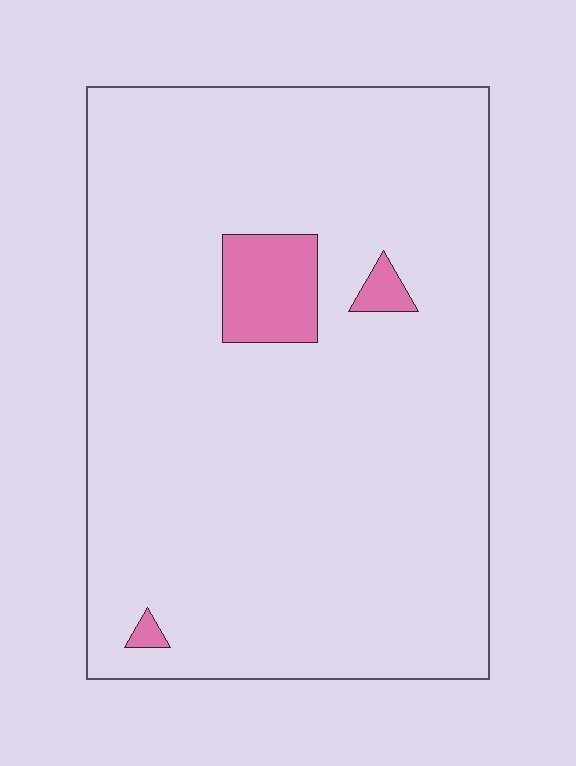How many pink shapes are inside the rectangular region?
3.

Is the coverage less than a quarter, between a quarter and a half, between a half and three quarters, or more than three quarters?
Less than a quarter.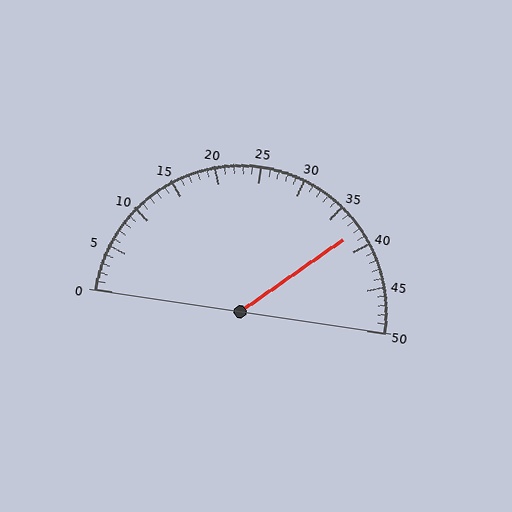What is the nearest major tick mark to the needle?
The nearest major tick mark is 40.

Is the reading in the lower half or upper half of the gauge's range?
The reading is in the upper half of the range (0 to 50).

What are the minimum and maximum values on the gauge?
The gauge ranges from 0 to 50.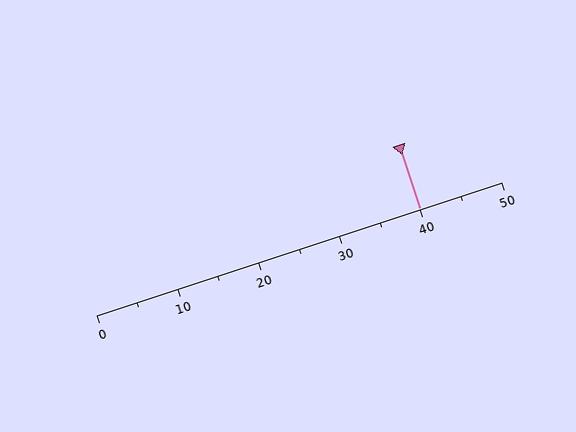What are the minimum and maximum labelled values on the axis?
The axis runs from 0 to 50.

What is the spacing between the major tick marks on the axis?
The major ticks are spaced 10 apart.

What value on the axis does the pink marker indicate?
The marker indicates approximately 40.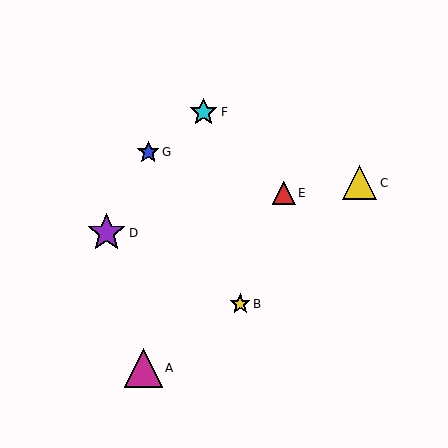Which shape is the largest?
The purple star (labeled D) is the largest.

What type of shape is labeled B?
Shape B is a yellow star.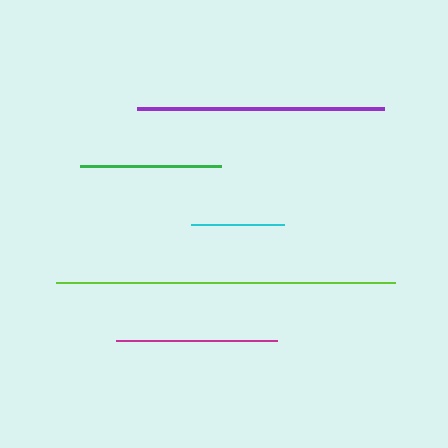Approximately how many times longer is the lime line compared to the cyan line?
The lime line is approximately 3.6 times the length of the cyan line.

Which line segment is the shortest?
The cyan line is the shortest at approximately 93 pixels.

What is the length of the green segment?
The green segment is approximately 141 pixels long.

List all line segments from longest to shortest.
From longest to shortest: lime, purple, magenta, green, cyan.